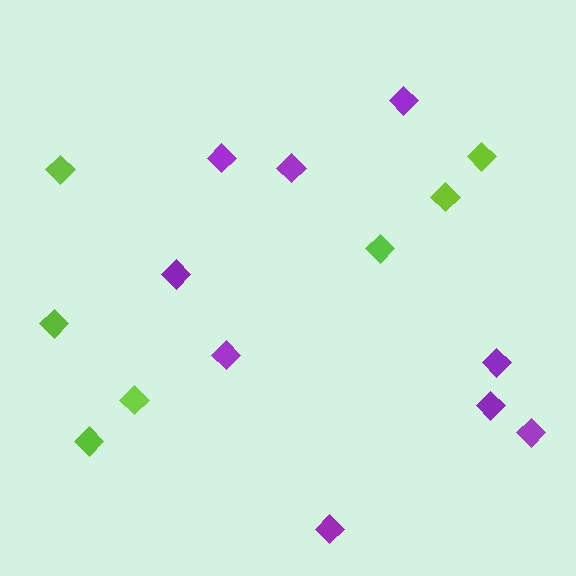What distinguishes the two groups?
There are 2 groups: one group of purple diamonds (9) and one group of lime diamonds (7).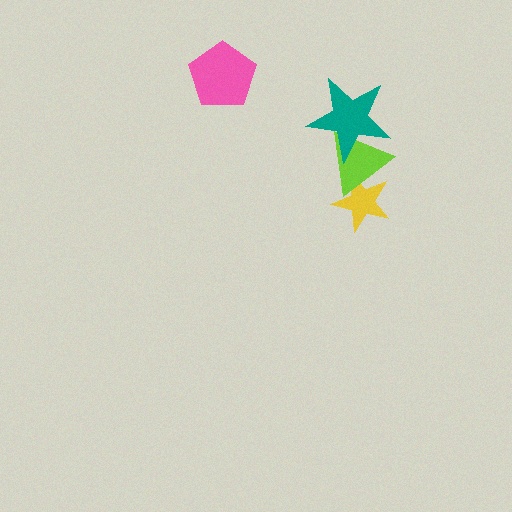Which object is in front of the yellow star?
The lime triangle is in front of the yellow star.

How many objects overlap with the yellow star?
1 object overlaps with the yellow star.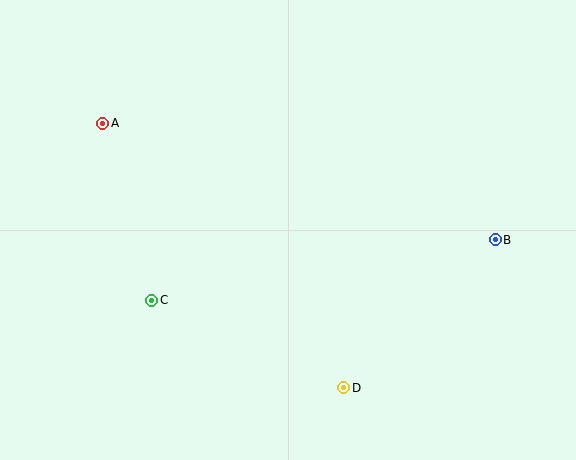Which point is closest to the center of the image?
Point C at (152, 300) is closest to the center.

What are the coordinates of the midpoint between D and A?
The midpoint between D and A is at (223, 255).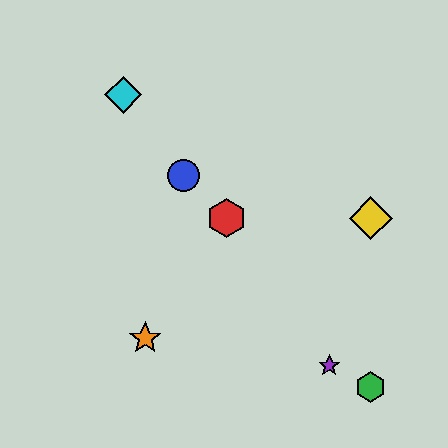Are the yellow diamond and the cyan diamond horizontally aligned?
No, the yellow diamond is at y≈218 and the cyan diamond is at y≈95.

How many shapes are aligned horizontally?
2 shapes (the red hexagon, the yellow diamond) are aligned horizontally.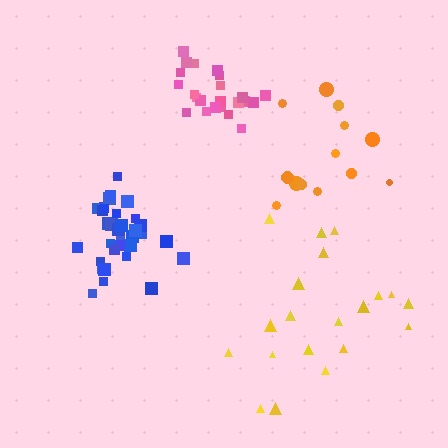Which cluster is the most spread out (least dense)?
Yellow.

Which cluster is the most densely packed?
Blue.